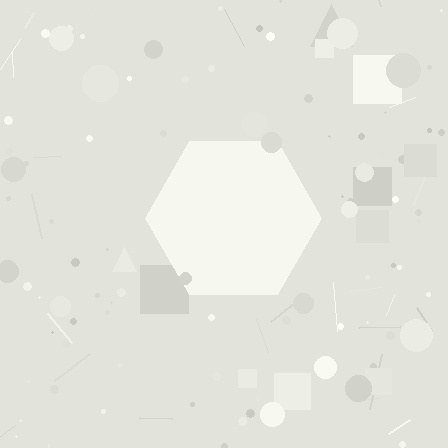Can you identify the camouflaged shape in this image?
The camouflaged shape is a hexagon.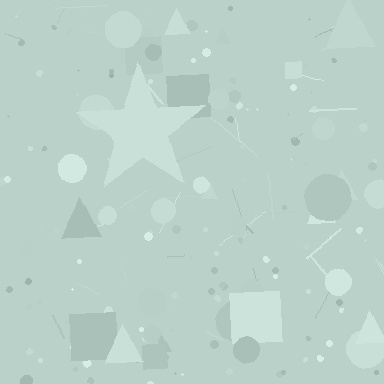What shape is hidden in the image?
A star is hidden in the image.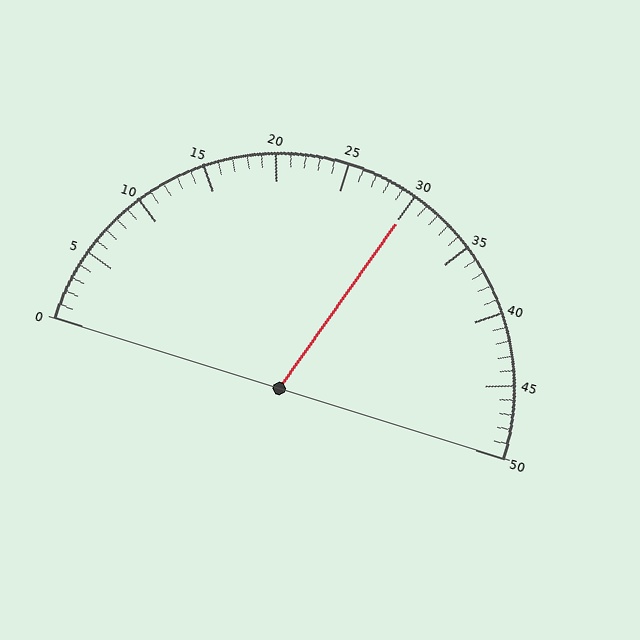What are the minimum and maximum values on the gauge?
The gauge ranges from 0 to 50.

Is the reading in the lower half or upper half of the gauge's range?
The reading is in the upper half of the range (0 to 50).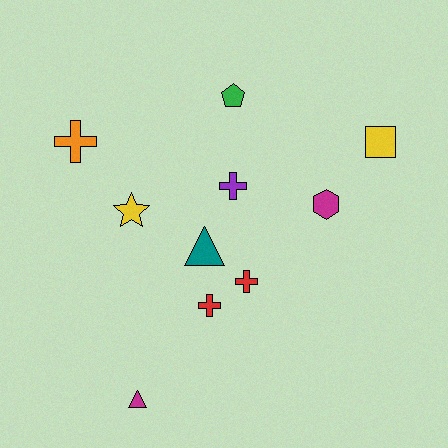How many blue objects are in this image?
There are no blue objects.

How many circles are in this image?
There are no circles.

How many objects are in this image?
There are 10 objects.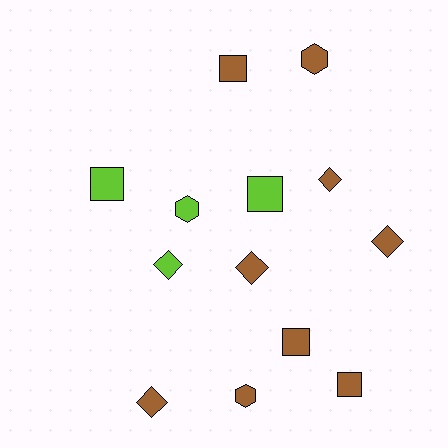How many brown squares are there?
There are 3 brown squares.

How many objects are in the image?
There are 13 objects.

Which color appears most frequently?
Brown, with 9 objects.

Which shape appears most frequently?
Diamond, with 5 objects.